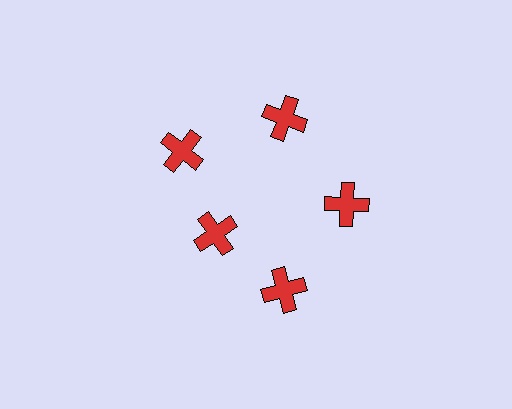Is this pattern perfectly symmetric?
No. The 5 red crosses are arranged in a ring, but one element near the 8 o'clock position is pulled inward toward the center, breaking the 5-fold rotational symmetry.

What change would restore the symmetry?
The symmetry would be restored by moving it outward, back onto the ring so that all 5 crosses sit at equal angles and equal distance from the center.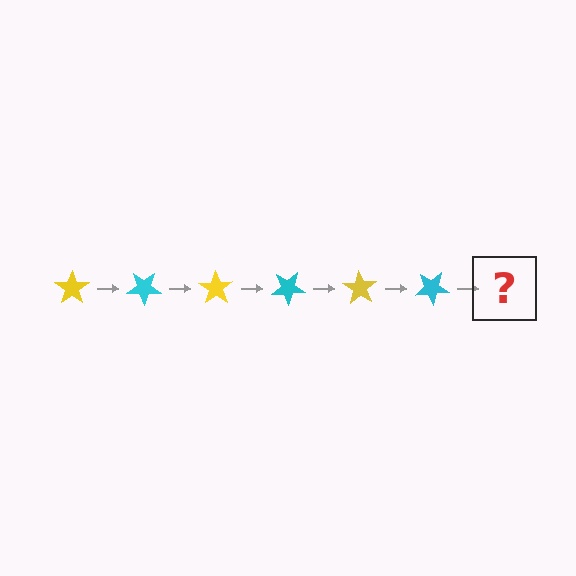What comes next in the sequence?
The next element should be a yellow star, rotated 210 degrees from the start.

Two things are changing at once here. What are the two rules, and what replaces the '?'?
The two rules are that it rotates 35 degrees each step and the color cycles through yellow and cyan. The '?' should be a yellow star, rotated 210 degrees from the start.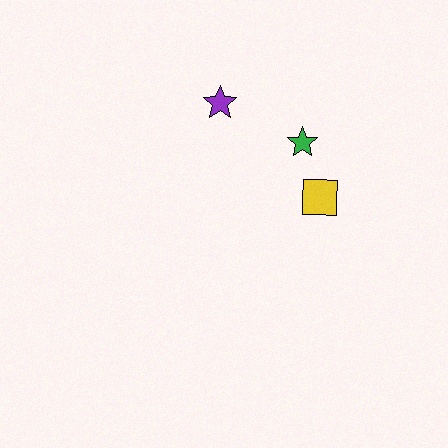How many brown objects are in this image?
There are no brown objects.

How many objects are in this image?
There are 3 objects.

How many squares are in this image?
There is 1 square.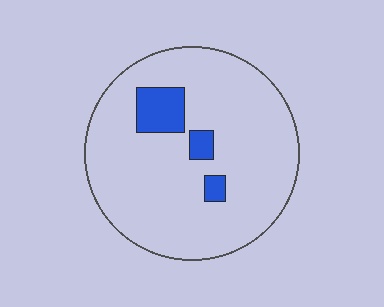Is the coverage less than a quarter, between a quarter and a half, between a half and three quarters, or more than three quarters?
Less than a quarter.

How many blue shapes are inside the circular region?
3.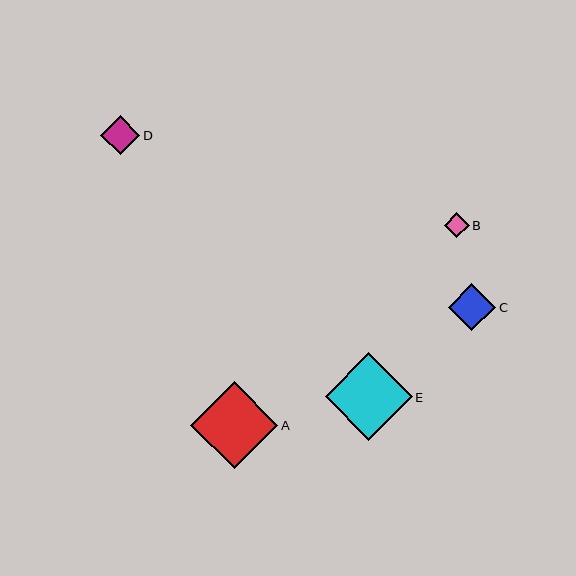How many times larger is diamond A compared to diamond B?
Diamond A is approximately 3.5 times the size of diamond B.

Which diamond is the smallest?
Diamond B is the smallest with a size of approximately 25 pixels.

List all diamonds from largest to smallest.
From largest to smallest: E, A, C, D, B.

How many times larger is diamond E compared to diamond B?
Diamond E is approximately 3.5 times the size of diamond B.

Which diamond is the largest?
Diamond E is the largest with a size of approximately 87 pixels.